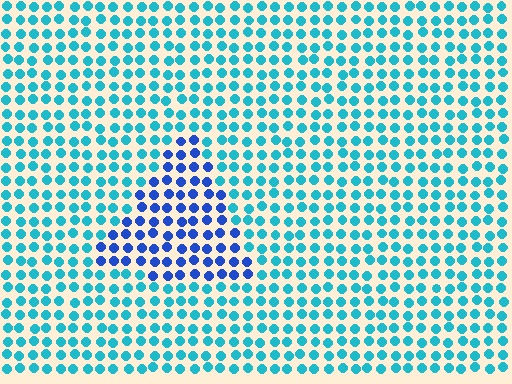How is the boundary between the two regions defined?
The boundary is defined purely by a slight shift in hue (about 39 degrees). Spacing, size, and orientation are identical on both sides.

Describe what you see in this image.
The image is filled with small cyan elements in a uniform arrangement. A triangle-shaped region is visible where the elements are tinted to a slightly different hue, forming a subtle color boundary.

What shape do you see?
I see a triangle.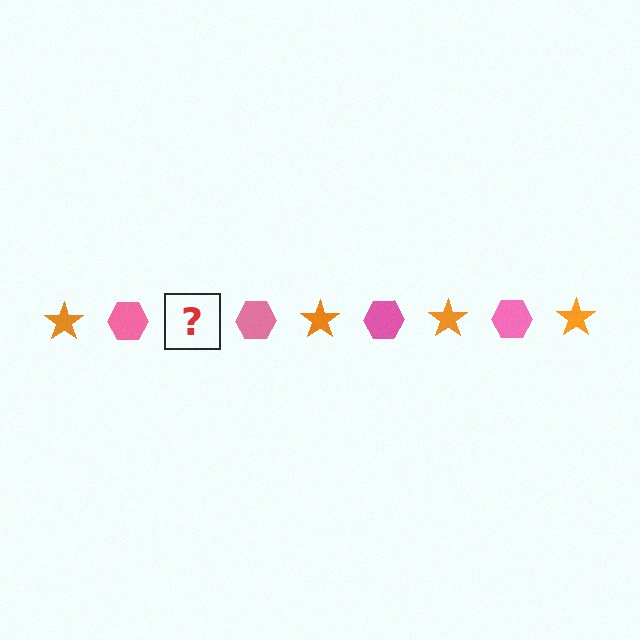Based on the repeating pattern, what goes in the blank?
The blank should be an orange star.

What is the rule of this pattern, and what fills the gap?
The rule is that the pattern alternates between orange star and pink hexagon. The gap should be filled with an orange star.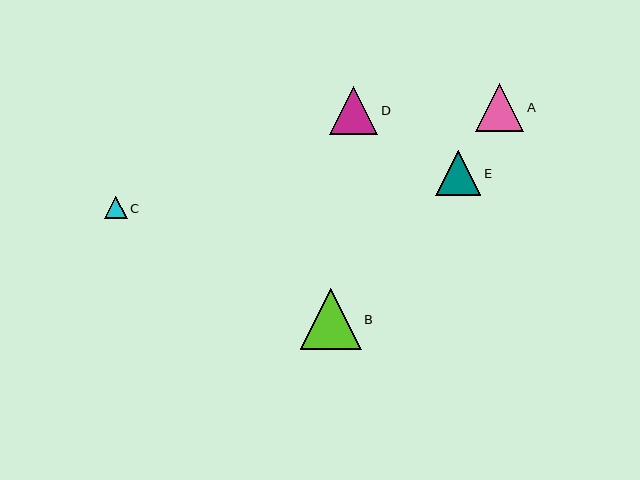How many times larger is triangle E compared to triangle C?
Triangle E is approximately 2.0 times the size of triangle C.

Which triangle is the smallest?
Triangle C is the smallest with a size of approximately 22 pixels.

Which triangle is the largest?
Triangle B is the largest with a size of approximately 61 pixels.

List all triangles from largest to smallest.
From largest to smallest: B, A, D, E, C.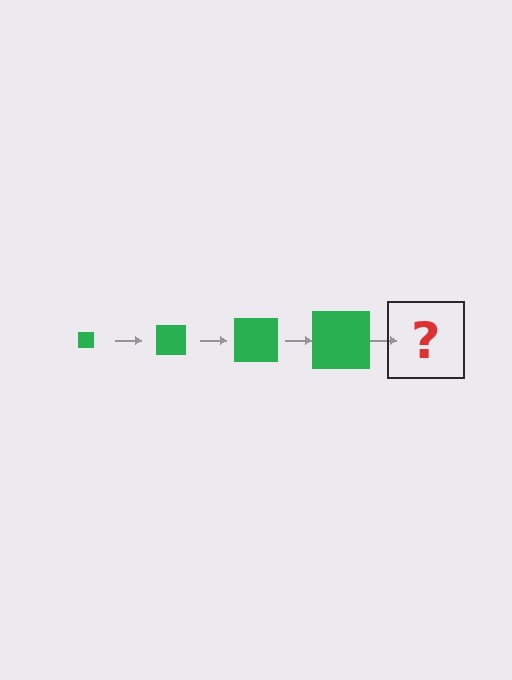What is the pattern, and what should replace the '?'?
The pattern is that the square gets progressively larger each step. The '?' should be a green square, larger than the previous one.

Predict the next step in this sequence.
The next step is a green square, larger than the previous one.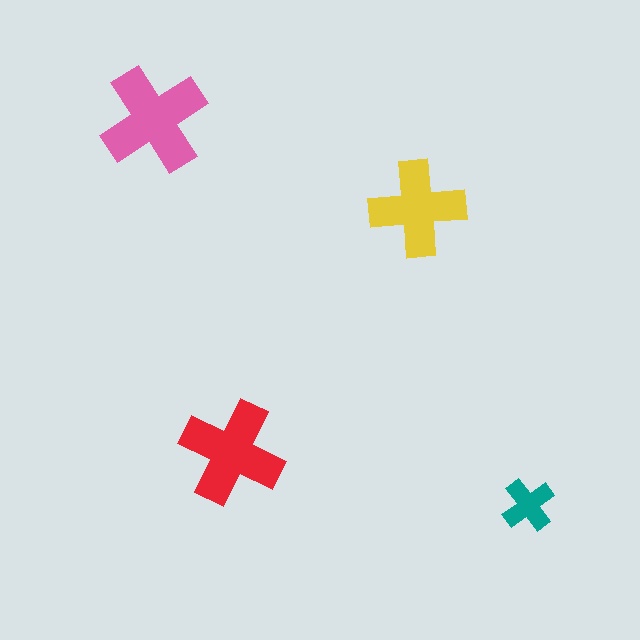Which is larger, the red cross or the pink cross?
The pink one.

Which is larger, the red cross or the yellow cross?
The red one.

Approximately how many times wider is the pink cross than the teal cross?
About 2 times wider.